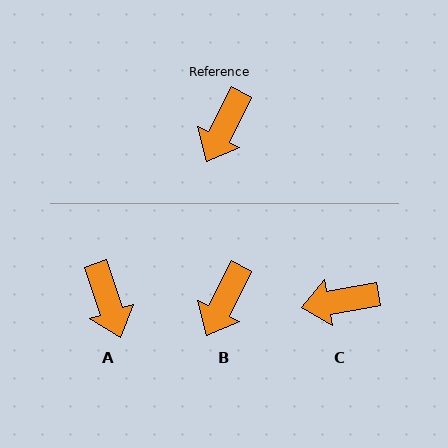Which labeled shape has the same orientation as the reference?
B.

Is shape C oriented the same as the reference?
No, it is off by about 53 degrees.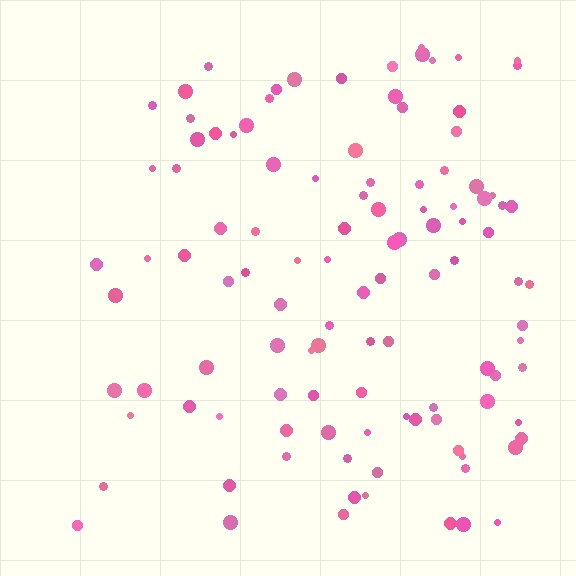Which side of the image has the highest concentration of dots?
The right.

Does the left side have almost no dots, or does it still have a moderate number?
Still a moderate number, just noticeably fewer than the right.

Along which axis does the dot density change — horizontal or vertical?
Horizontal.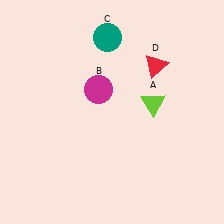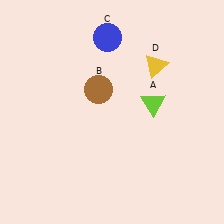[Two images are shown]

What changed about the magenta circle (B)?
In Image 1, B is magenta. In Image 2, it changed to brown.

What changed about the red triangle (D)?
In Image 1, D is red. In Image 2, it changed to yellow.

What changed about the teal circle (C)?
In Image 1, C is teal. In Image 2, it changed to blue.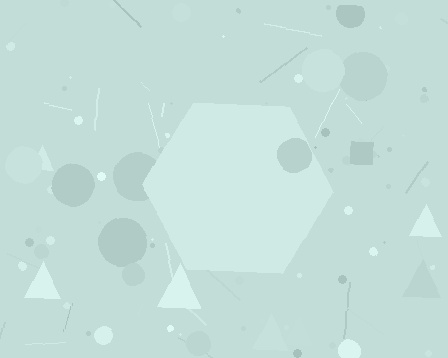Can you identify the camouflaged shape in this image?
The camouflaged shape is a hexagon.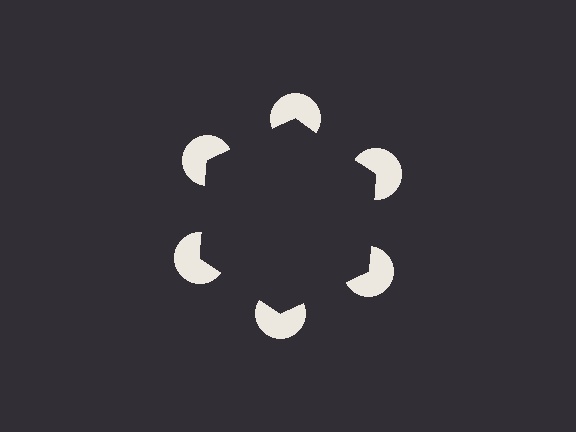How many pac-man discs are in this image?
There are 6 — one at each vertex of the illusory hexagon.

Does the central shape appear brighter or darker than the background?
It typically appears slightly darker than the background, even though no actual brightness change is drawn.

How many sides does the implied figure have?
6 sides.